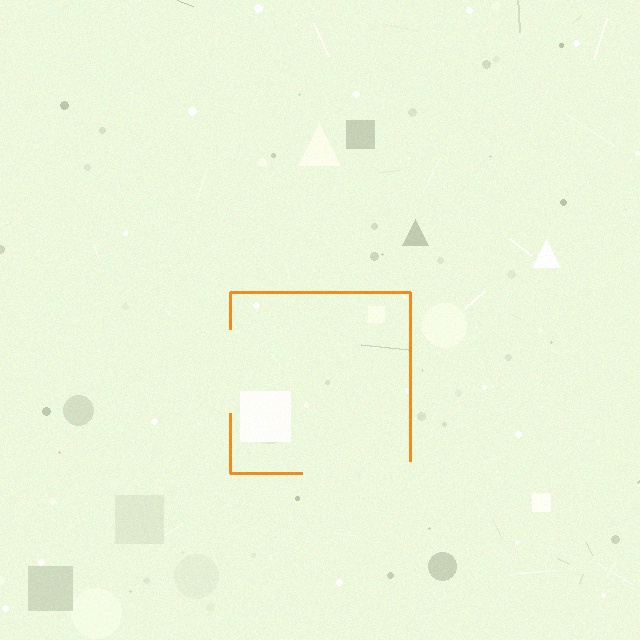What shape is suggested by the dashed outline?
The dashed outline suggests a square.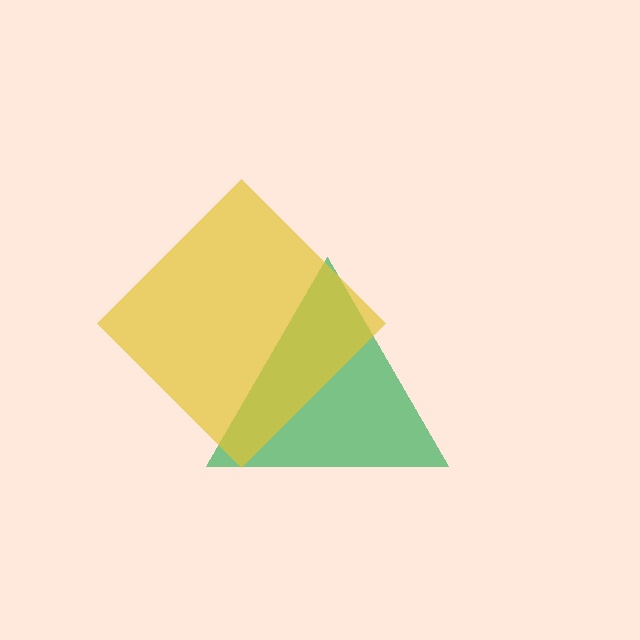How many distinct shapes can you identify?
There are 2 distinct shapes: a green triangle, a yellow diamond.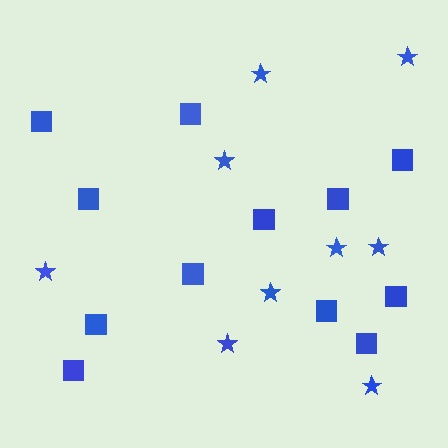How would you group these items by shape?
There are 2 groups: one group of stars (9) and one group of squares (12).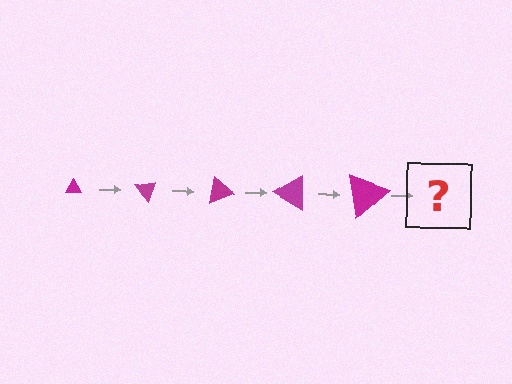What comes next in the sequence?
The next element should be a triangle, larger than the previous one and rotated 250 degrees from the start.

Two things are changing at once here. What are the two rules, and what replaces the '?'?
The two rules are that the triangle grows larger each step and it rotates 50 degrees each step. The '?' should be a triangle, larger than the previous one and rotated 250 degrees from the start.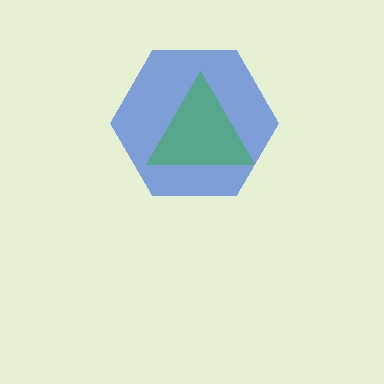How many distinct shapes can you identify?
There are 2 distinct shapes: a blue hexagon, a green triangle.